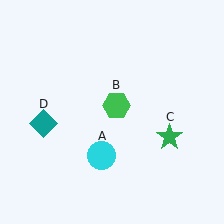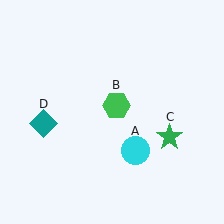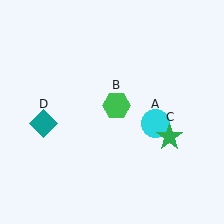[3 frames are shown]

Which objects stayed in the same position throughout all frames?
Green hexagon (object B) and green star (object C) and teal diamond (object D) remained stationary.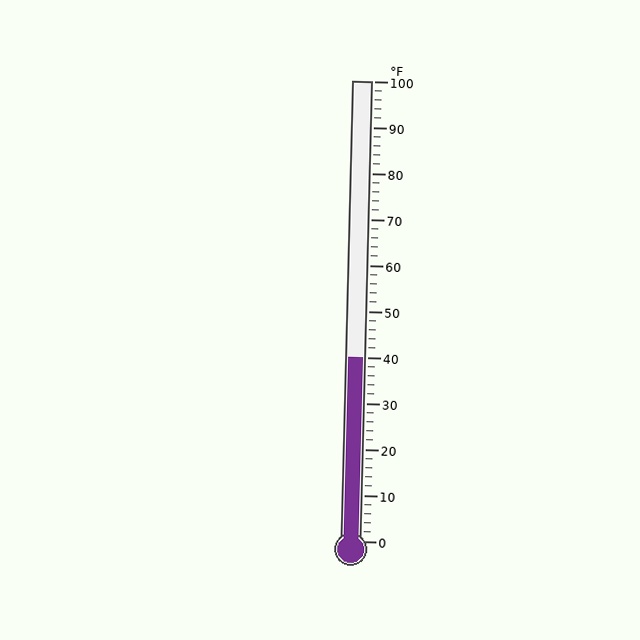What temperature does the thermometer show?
The thermometer shows approximately 40°F.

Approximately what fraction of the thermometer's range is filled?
The thermometer is filled to approximately 40% of its range.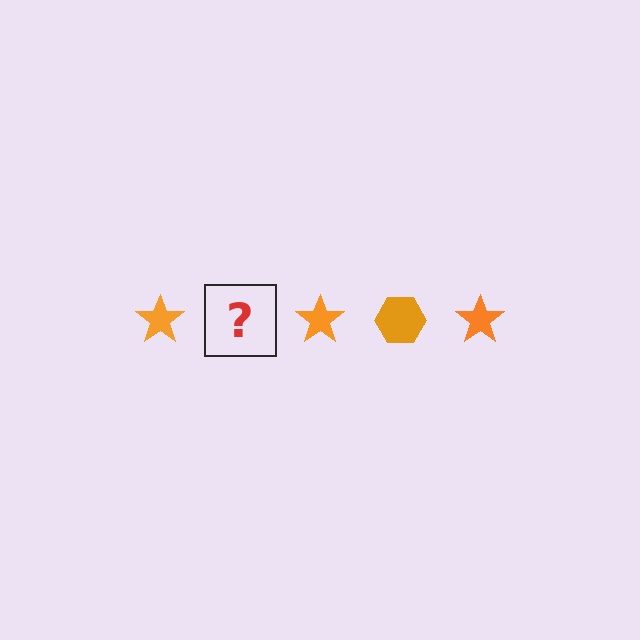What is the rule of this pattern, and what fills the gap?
The rule is that the pattern cycles through star, hexagon shapes in orange. The gap should be filled with an orange hexagon.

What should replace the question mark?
The question mark should be replaced with an orange hexagon.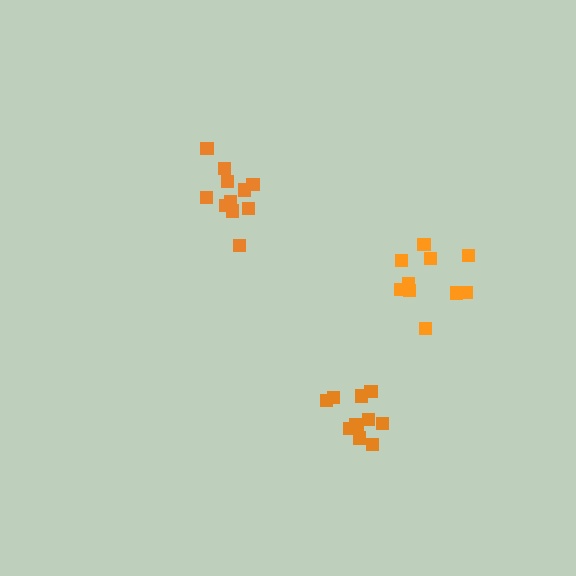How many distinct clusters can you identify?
There are 3 distinct clusters.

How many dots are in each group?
Group 1: 11 dots, Group 2: 11 dots, Group 3: 10 dots (32 total).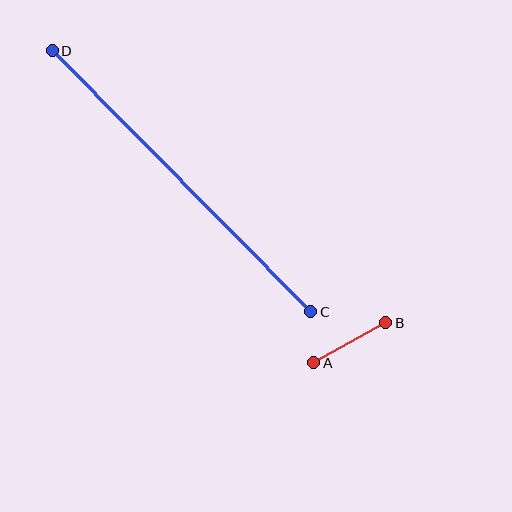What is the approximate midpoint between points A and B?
The midpoint is at approximately (350, 343) pixels.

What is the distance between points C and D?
The distance is approximately 367 pixels.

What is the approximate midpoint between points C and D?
The midpoint is at approximately (181, 181) pixels.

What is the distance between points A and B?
The distance is approximately 82 pixels.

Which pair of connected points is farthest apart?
Points C and D are farthest apart.